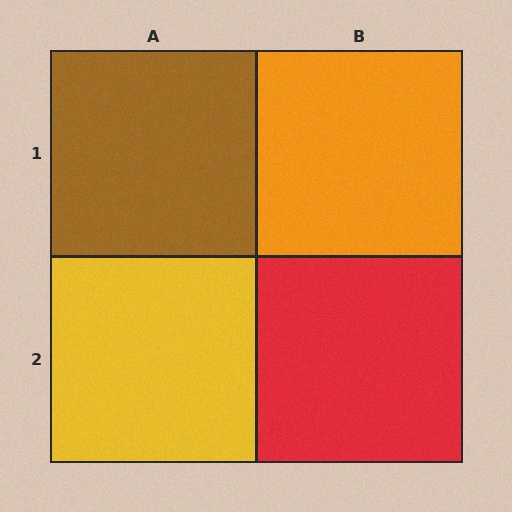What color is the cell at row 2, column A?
Yellow.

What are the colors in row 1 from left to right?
Brown, orange.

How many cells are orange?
1 cell is orange.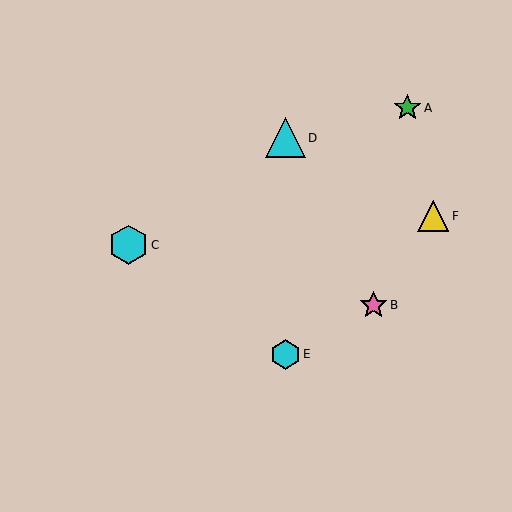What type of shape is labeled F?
Shape F is a yellow triangle.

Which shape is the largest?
The cyan triangle (labeled D) is the largest.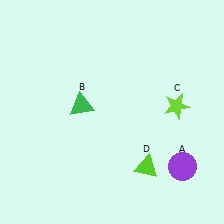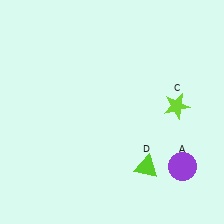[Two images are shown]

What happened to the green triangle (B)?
The green triangle (B) was removed in Image 2. It was in the top-left area of Image 1.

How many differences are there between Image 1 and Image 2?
There is 1 difference between the two images.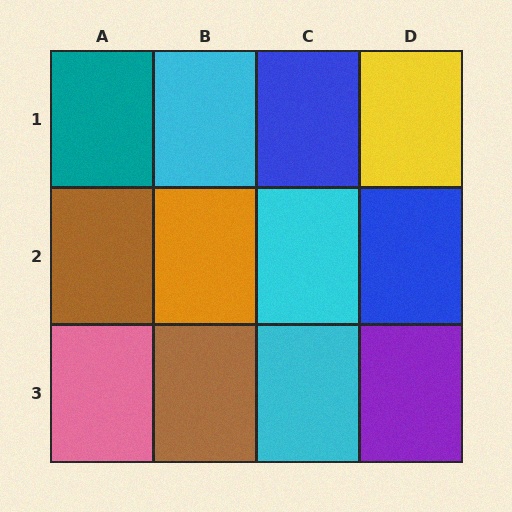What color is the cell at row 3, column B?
Brown.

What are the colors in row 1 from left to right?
Teal, cyan, blue, yellow.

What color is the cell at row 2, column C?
Cyan.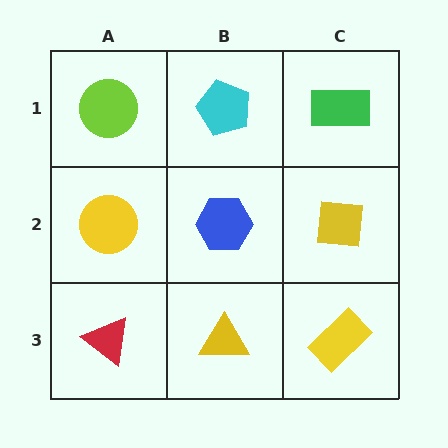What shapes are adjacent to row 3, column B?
A blue hexagon (row 2, column B), a red triangle (row 3, column A), a yellow rectangle (row 3, column C).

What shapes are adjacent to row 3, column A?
A yellow circle (row 2, column A), a yellow triangle (row 3, column B).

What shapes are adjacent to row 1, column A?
A yellow circle (row 2, column A), a cyan pentagon (row 1, column B).